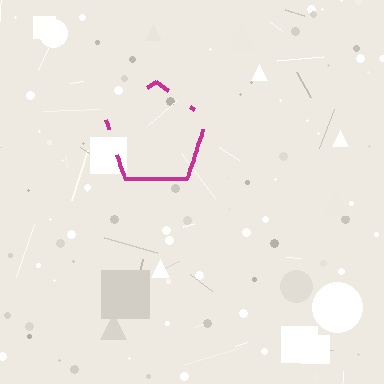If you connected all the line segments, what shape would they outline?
They would outline a pentagon.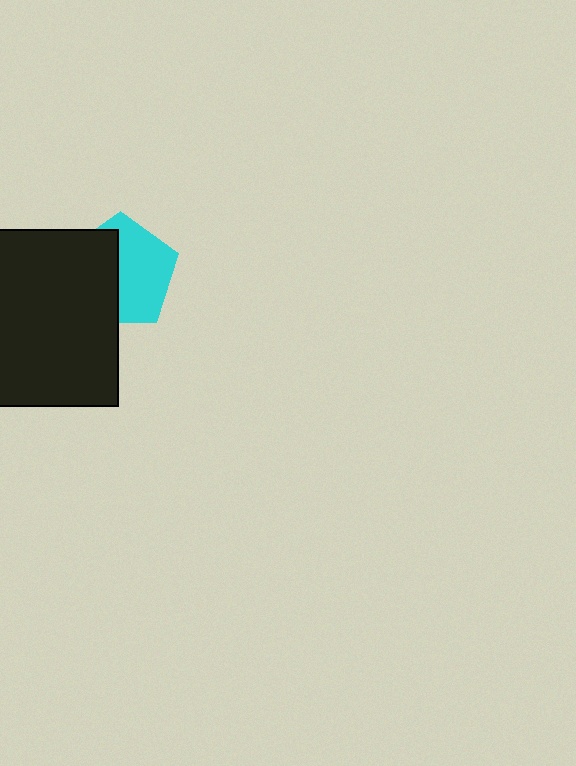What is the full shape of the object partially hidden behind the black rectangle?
The partially hidden object is a cyan pentagon.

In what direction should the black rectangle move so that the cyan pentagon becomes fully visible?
The black rectangle should move left. That is the shortest direction to clear the overlap and leave the cyan pentagon fully visible.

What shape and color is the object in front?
The object in front is a black rectangle.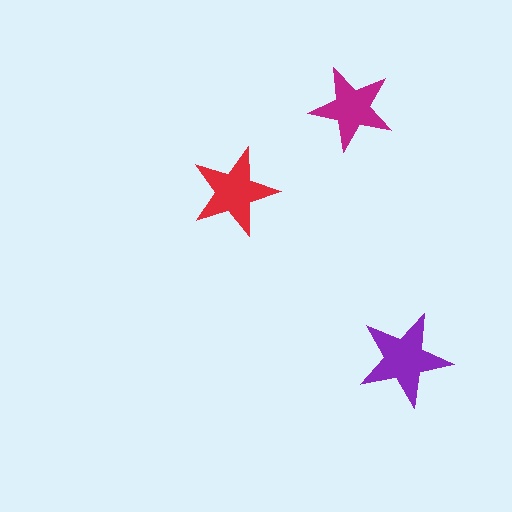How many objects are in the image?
There are 3 objects in the image.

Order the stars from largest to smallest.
the purple one, the red one, the magenta one.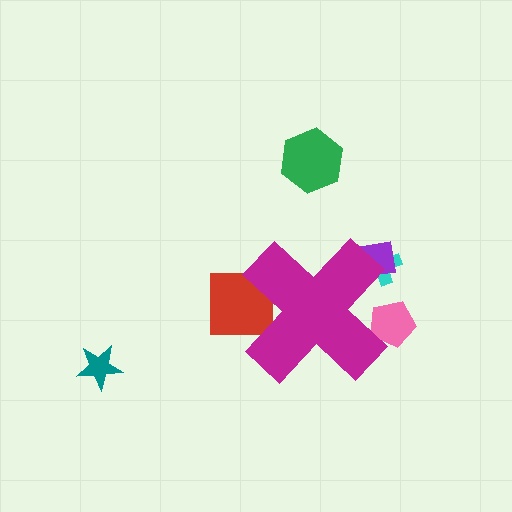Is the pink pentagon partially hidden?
Yes, the pink pentagon is partially hidden behind the magenta cross.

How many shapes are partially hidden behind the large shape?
4 shapes are partially hidden.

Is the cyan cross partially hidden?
Yes, the cyan cross is partially hidden behind the magenta cross.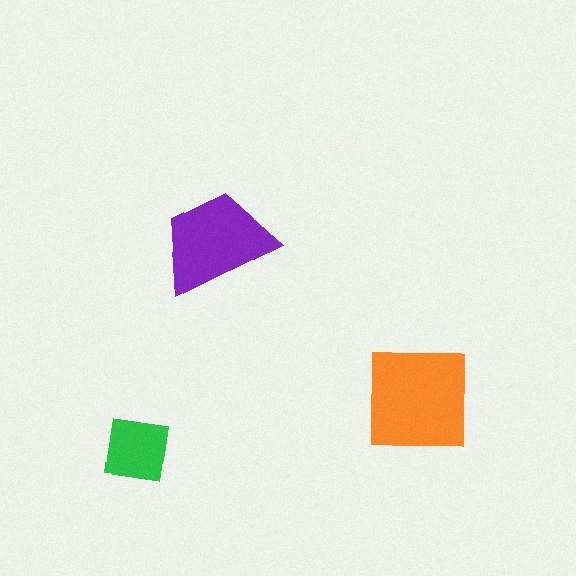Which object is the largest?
The orange square.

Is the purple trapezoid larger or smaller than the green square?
Larger.